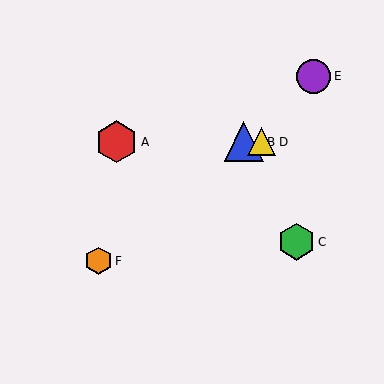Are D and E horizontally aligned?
No, D is at y≈142 and E is at y≈76.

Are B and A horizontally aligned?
Yes, both are at y≈142.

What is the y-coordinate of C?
Object C is at y≈242.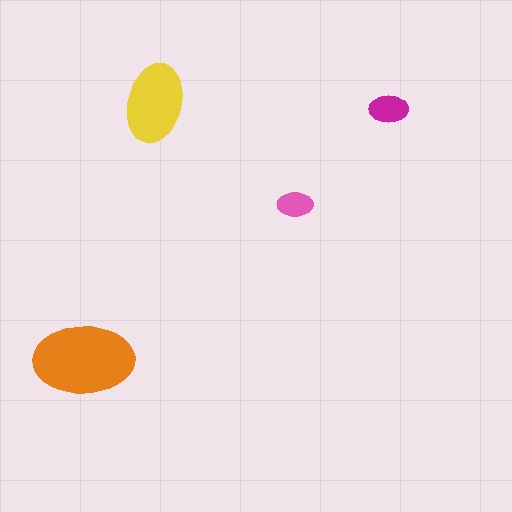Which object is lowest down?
The orange ellipse is bottommost.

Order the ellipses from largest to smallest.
the orange one, the yellow one, the magenta one, the pink one.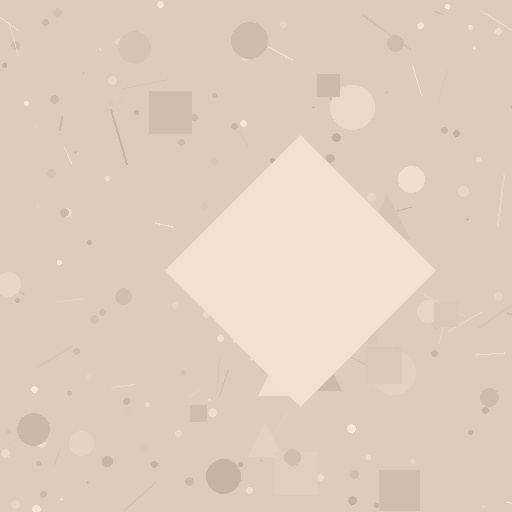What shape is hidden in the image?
A diamond is hidden in the image.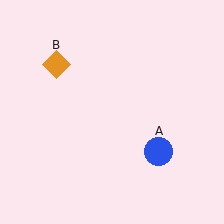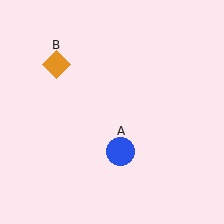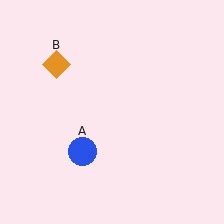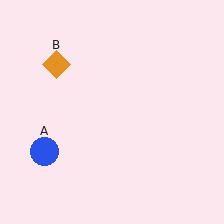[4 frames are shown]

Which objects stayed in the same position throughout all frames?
Orange diamond (object B) remained stationary.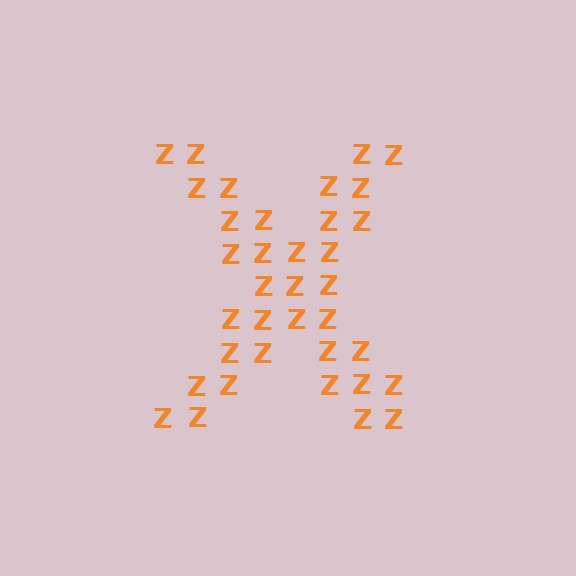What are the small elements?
The small elements are letter Z's.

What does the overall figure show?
The overall figure shows the letter X.